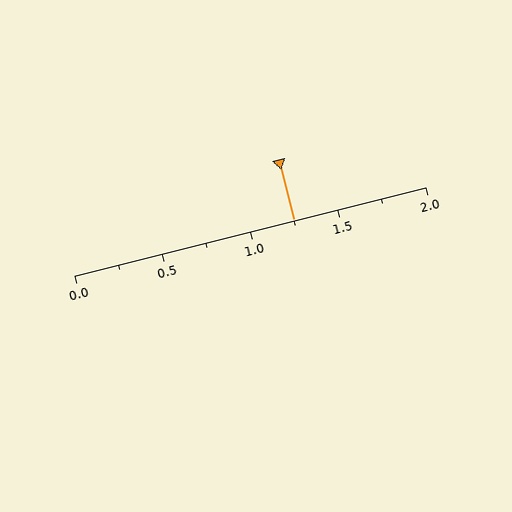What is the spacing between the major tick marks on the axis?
The major ticks are spaced 0.5 apart.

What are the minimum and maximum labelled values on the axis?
The axis runs from 0.0 to 2.0.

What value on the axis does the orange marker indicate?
The marker indicates approximately 1.25.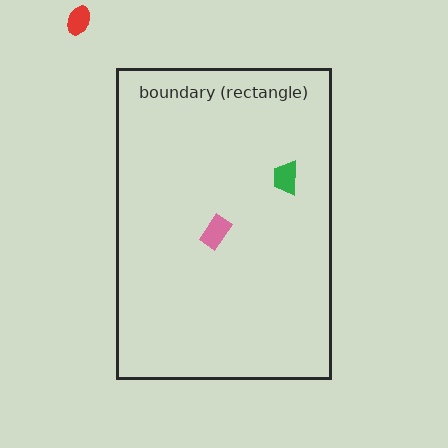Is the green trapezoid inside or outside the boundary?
Inside.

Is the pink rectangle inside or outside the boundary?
Inside.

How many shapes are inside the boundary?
2 inside, 1 outside.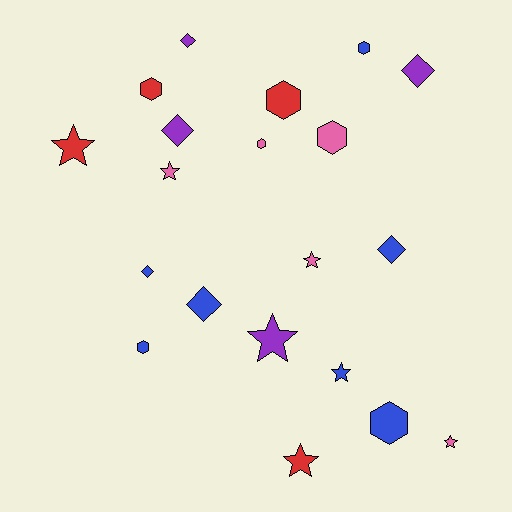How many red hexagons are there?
There are 2 red hexagons.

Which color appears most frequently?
Blue, with 7 objects.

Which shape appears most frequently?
Star, with 7 objects.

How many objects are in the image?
There are 20 objects.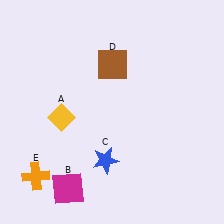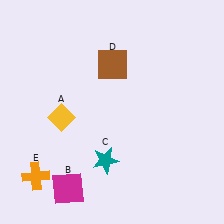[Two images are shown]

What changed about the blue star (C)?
In Image 1, C is blue. In Image 2, it changed to teal.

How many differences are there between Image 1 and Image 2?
There is 1 difference between the two images.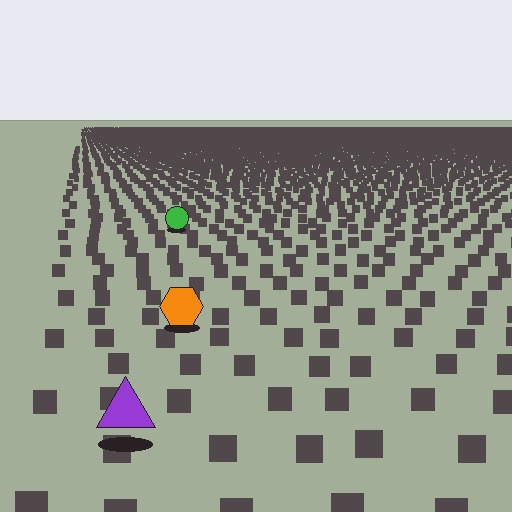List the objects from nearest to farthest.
From nearest to farthest: the purple triangle, the orange hexagon, the green circle.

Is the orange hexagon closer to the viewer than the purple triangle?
No. The purple triangle is closer — you can tell from the texture gradient: the ground texture is coarser near it.